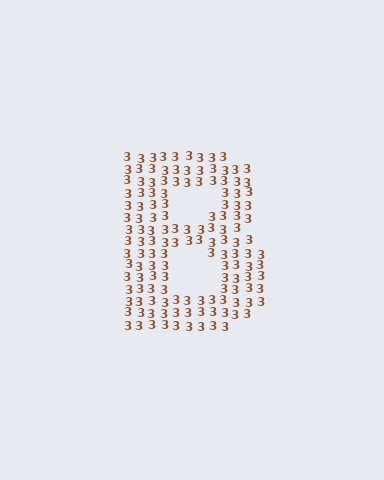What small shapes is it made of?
It is made of small digit 3's.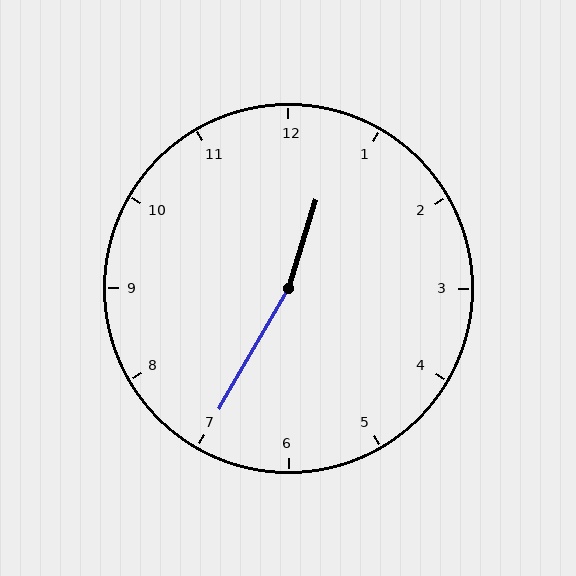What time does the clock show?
12:35.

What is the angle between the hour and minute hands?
Approximately 168 degrees.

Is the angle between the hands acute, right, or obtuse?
It is obtuse.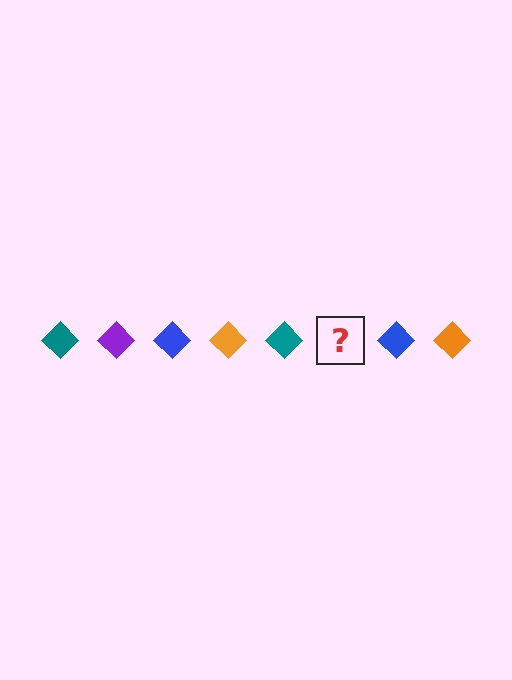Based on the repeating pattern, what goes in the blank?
The blank should be a purple diamond.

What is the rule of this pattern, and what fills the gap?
The rule is that the pattern cycles through teal, purple, blue, orange diamonds. The gap should be filled with a purple diamond.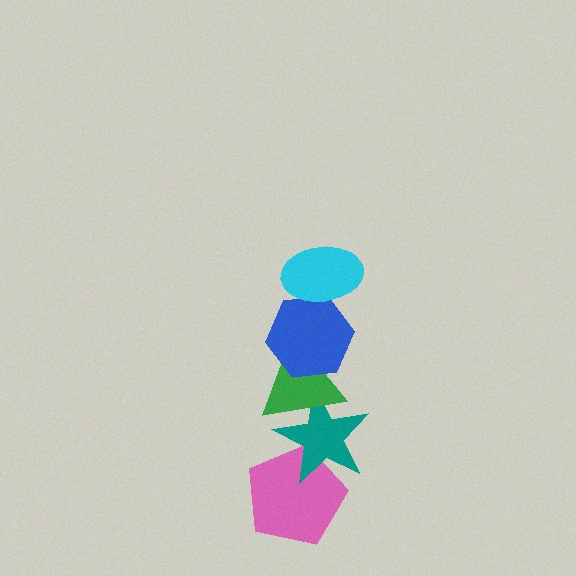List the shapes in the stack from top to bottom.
From top to bottom: the cyan ellipse, the blue hexagon, the green triangle, the teal star, the pink pentagon.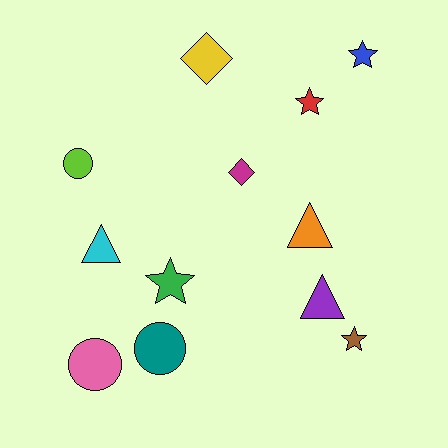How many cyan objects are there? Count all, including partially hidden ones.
There is 1 cyan object.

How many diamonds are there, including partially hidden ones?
There are 2 diamonds.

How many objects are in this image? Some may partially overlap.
There are 12 objects.